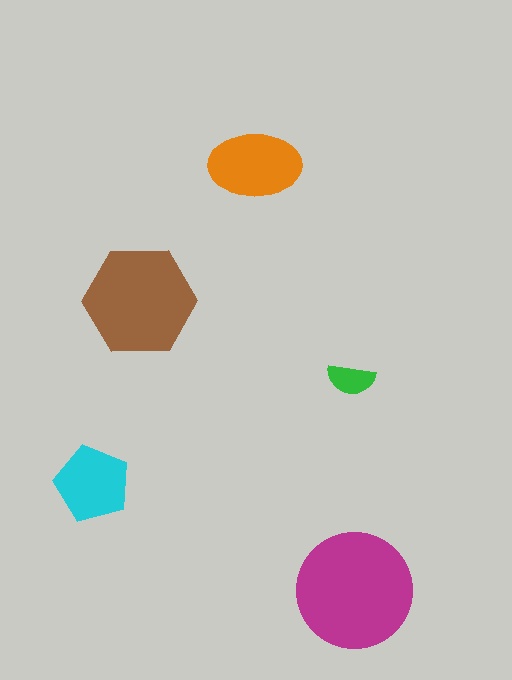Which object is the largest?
The magenta circle.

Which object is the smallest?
The green semicircle.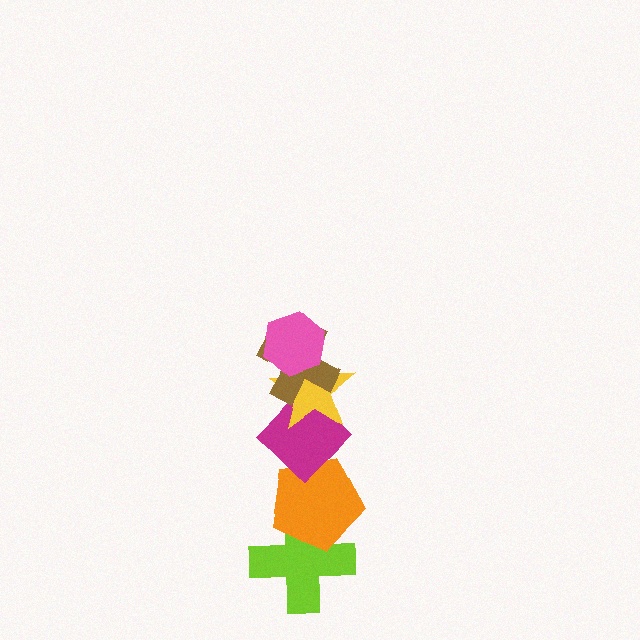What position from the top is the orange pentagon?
The orange pentagon is 5th from the top.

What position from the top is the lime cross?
The lime cross is 6th from the top.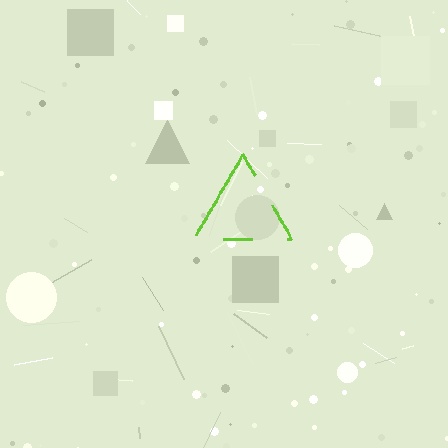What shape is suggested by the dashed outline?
The dashed outline suggests a triangle.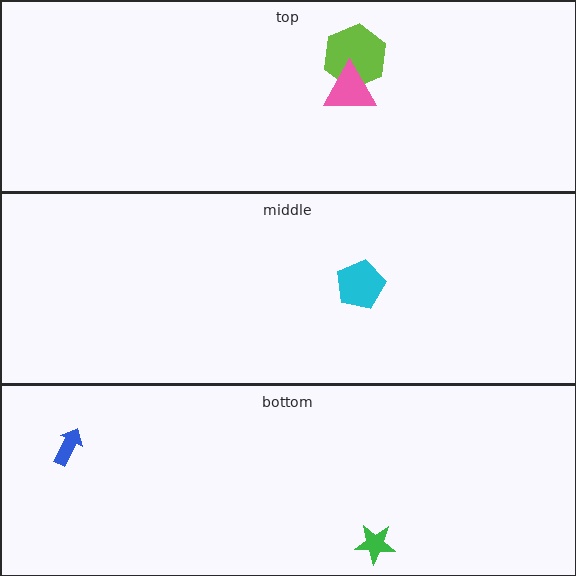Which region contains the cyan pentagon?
The middle region.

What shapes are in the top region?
The lime hexagon, the pink triangle.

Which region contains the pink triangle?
The top region.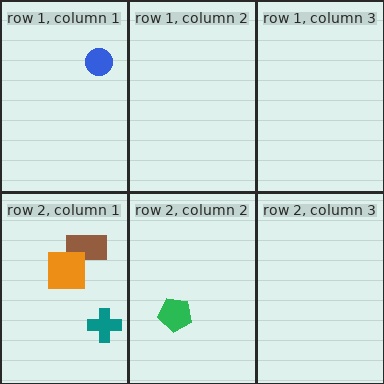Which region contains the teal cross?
The row 2, column 1 region.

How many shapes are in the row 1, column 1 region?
1.